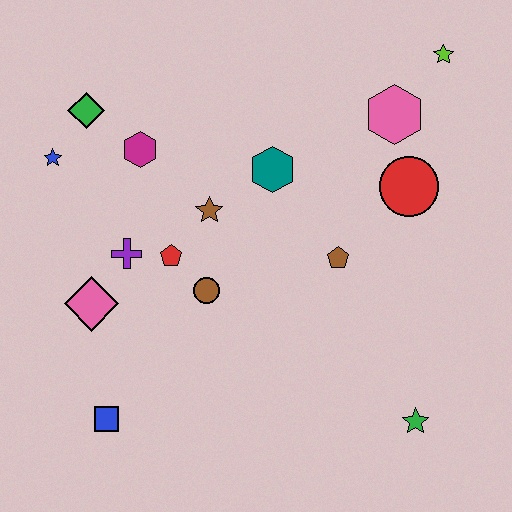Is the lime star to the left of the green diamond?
No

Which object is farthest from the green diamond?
The green star is farthest from the green diamond.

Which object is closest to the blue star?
The green diamond is closest to the blue star.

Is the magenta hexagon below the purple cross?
No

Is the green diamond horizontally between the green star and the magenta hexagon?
No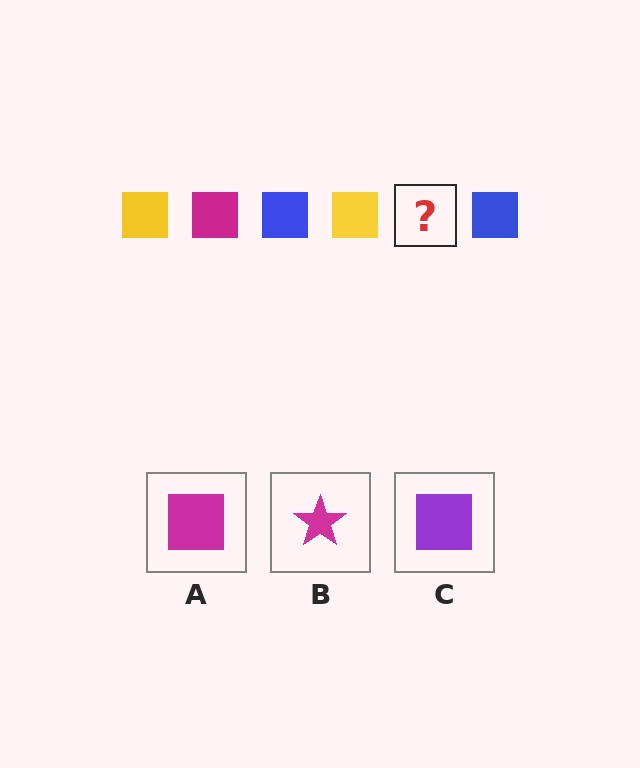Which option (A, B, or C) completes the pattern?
A.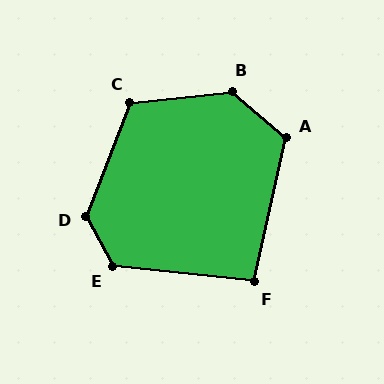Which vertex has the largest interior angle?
B, at approximately 133 degrees.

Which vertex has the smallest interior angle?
F, at approximately 97 degrees.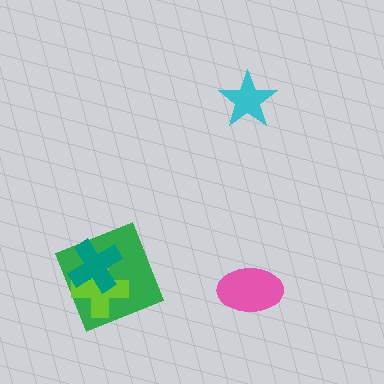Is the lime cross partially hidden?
Yes, it is partially covered by another shape.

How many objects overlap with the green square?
2 objects overlap with the green square.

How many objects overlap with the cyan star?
0 objects overlap with the cyan star.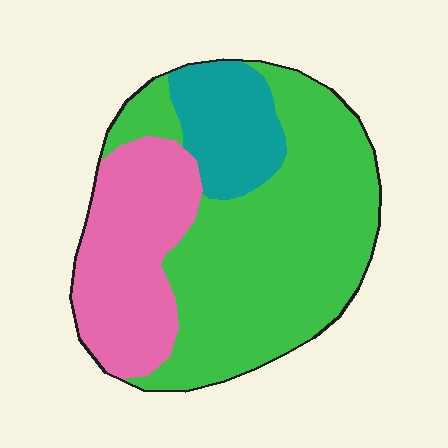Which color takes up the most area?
Green, at roughly 55%.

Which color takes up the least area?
Teal, at roughly 15%.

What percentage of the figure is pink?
Pink covers 28% of the figure.